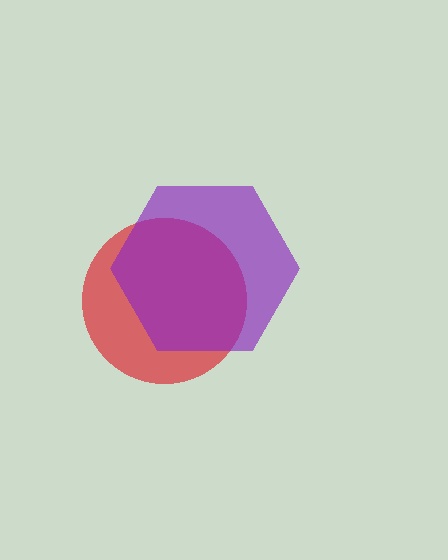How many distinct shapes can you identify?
There are 2 distinct shapes: a red circle, a purple hexagon.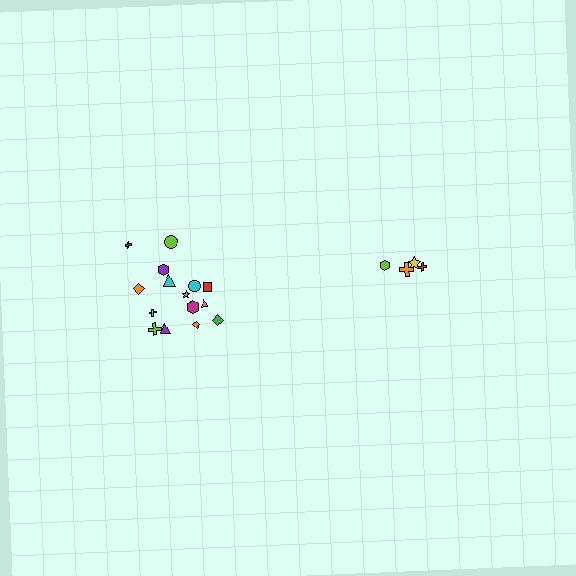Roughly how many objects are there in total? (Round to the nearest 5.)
Roughly 20 objects in total.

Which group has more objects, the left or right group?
The left group.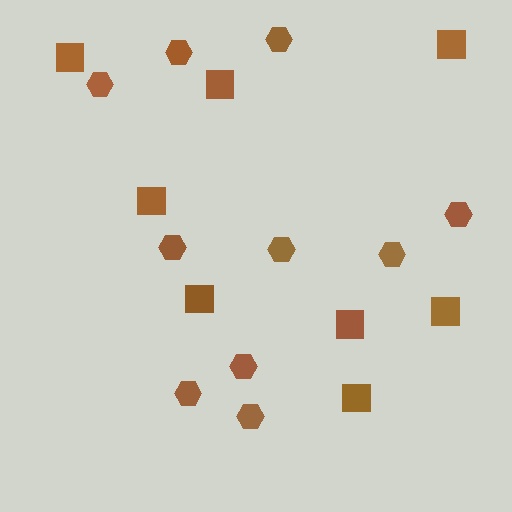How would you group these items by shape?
There are 2 groups: one group of hexagons (10) and one group of squares (8).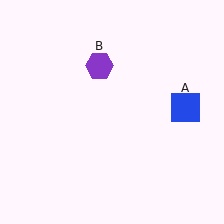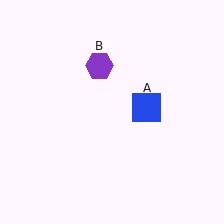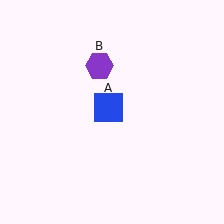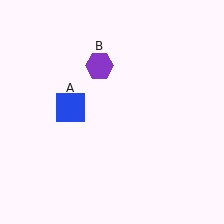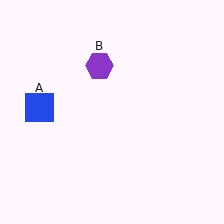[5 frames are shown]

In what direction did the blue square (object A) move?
The blue square (object A) moved left.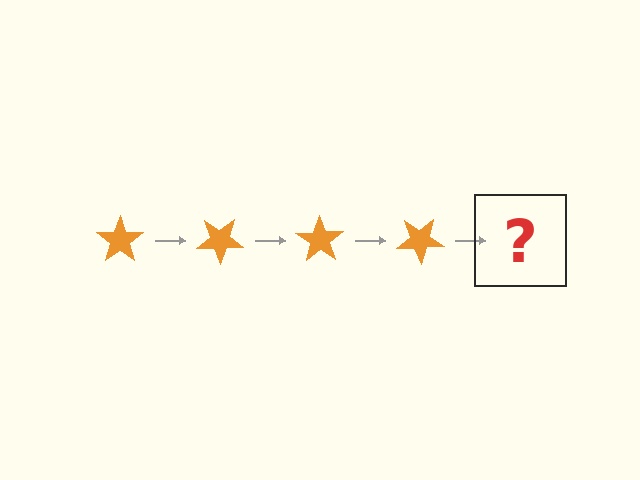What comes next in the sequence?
The next element should be an orange star rotated 140 degrees.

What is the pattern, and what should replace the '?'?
The pattern is that the star rotates 35 degrees each step. The '?' should be an orange star rotated 140 degrees.